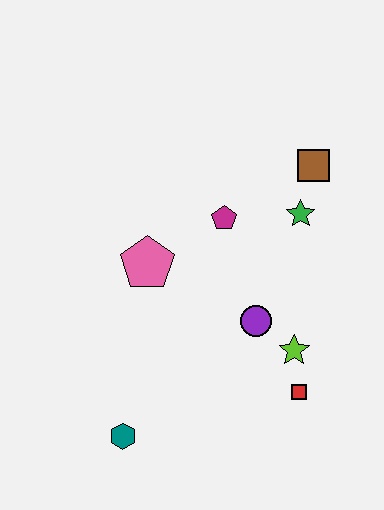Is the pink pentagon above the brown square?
No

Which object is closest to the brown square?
The green star is closest to the brown square.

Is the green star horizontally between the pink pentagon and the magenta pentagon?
No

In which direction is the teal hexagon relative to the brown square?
The teal hexagon is below the brown square.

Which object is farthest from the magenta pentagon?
The teal hexagon is farthest from the magenta pentagon.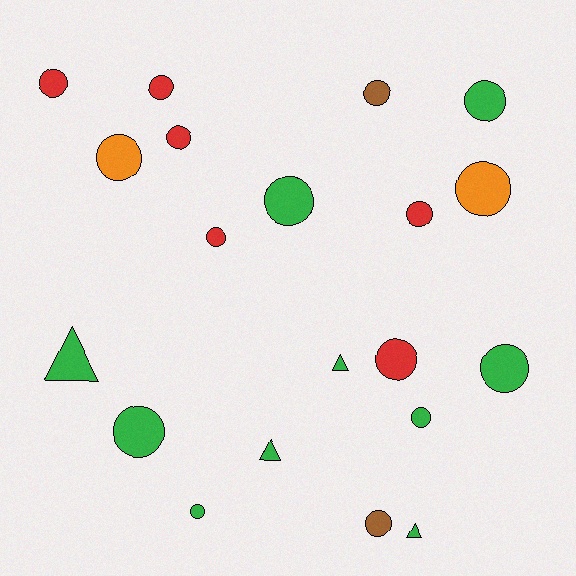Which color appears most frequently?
Green, with 10 objects.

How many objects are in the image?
There are 20 objects.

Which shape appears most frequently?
Circle, with 16 objects.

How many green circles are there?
There are 6 green circles.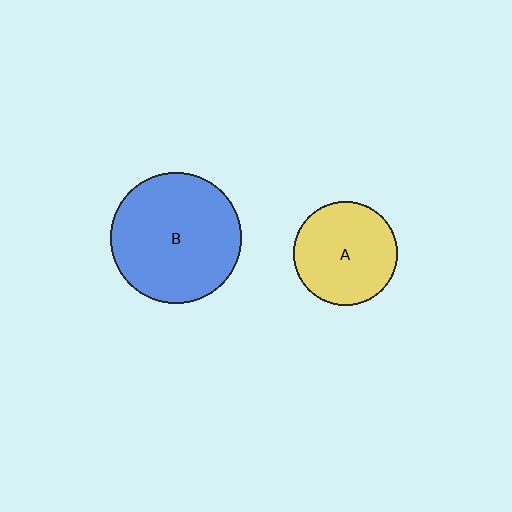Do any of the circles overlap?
No, none of the circles overlap.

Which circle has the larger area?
Circle B (blue).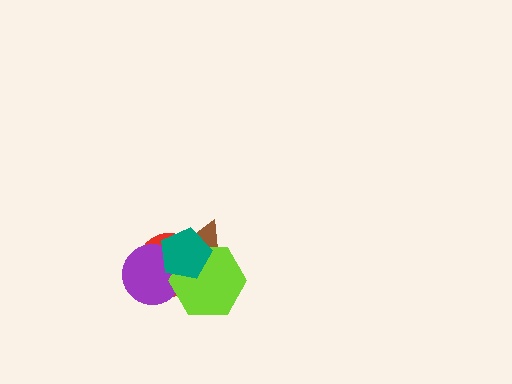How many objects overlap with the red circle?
4 objects overlap with the red circle.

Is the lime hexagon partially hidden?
Yes, it is partially covered by another shape.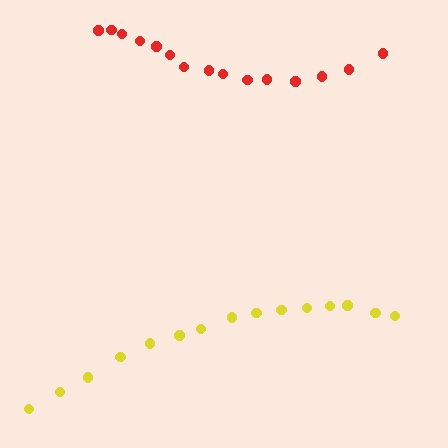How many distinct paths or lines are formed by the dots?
There are 2 distinct paths.